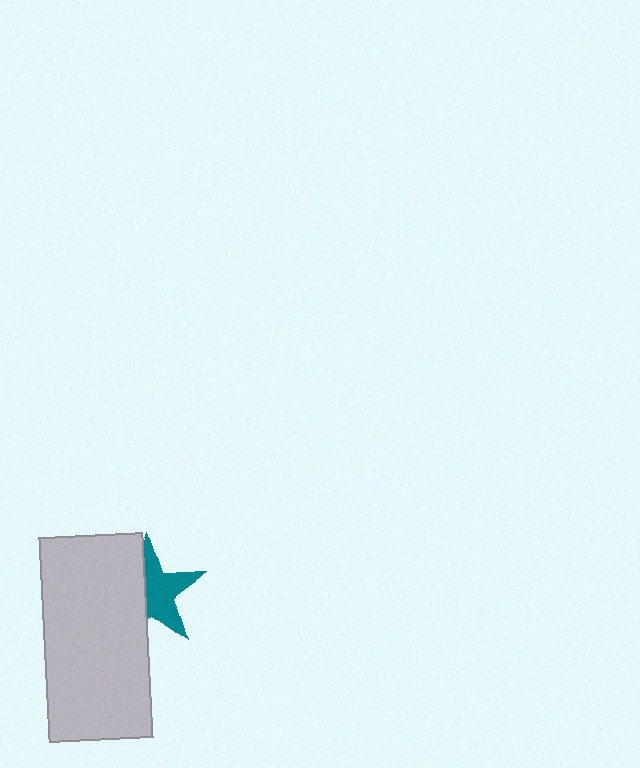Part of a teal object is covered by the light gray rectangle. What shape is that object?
It is a star.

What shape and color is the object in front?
The object in front is a light gray rectangle.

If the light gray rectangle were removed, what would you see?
You would see the complete teal star.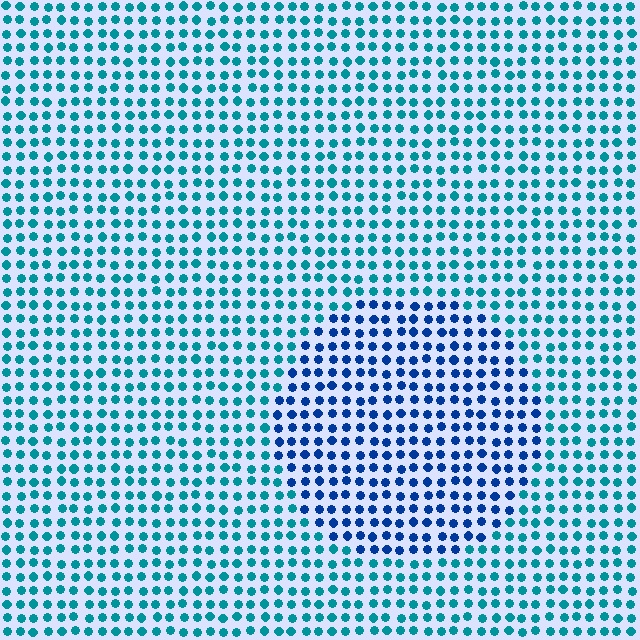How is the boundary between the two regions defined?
The boundary is defined purely by a slight shift in hue (about 36 degrees). Spacing, size, and orientation are identical on both sides.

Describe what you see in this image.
The image is filled with small teal elements in a uniform arrangement. A circle-shaped region is visible where the elements are tinted to a slightly different hue, forming a subtle color boundary.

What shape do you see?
I see a circle.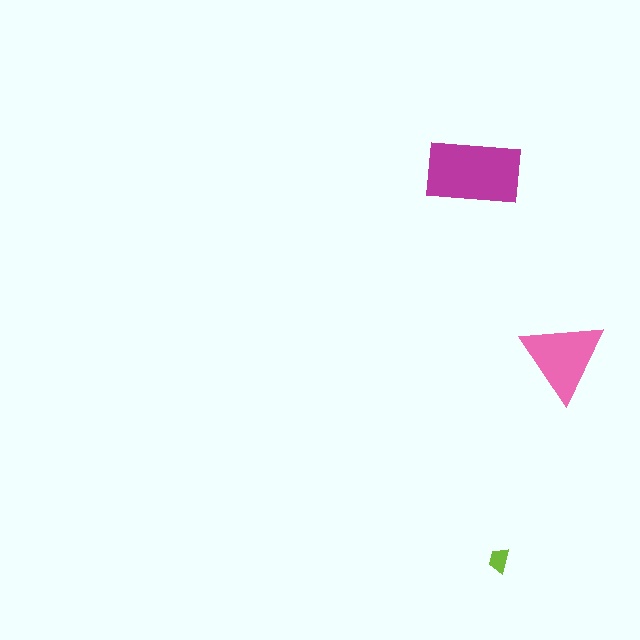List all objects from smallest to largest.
The lime trapezoid, the pink triangle, the magenta rectangle.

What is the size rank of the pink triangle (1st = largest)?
2nd.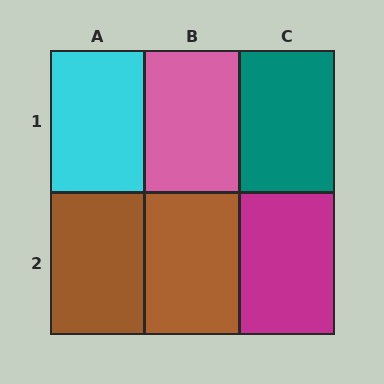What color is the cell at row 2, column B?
Brown.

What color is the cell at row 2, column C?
Magenta.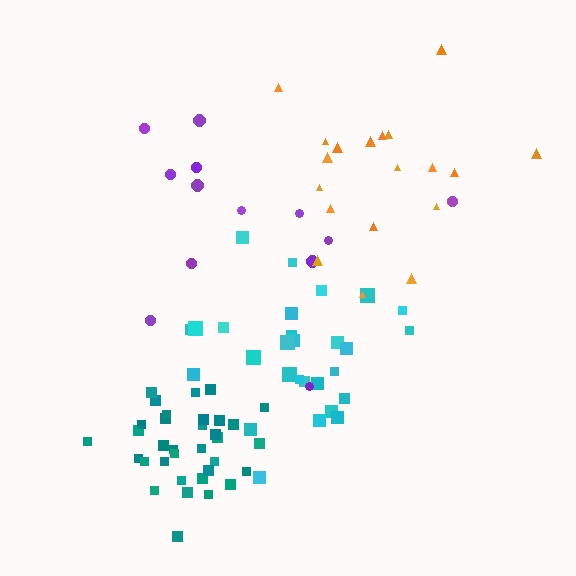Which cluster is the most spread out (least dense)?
Purple.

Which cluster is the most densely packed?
Teal.